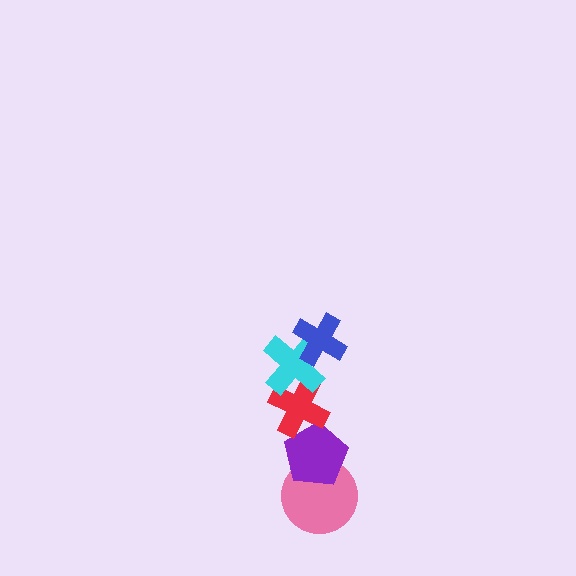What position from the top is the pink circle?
The pink circle is 5th from the top.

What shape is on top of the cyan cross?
The blue cross is on top of the cyan cross.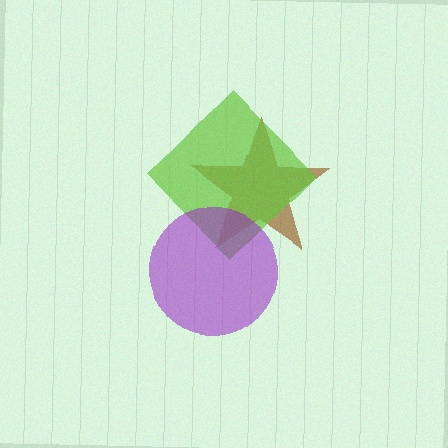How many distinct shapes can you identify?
There are 3 distinct shapes: a brown star, a lime diamond, a purple circle.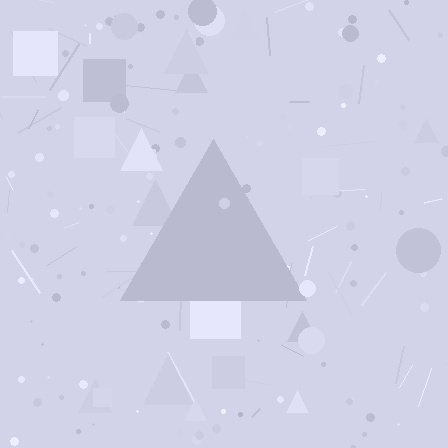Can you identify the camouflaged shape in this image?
The camouflaged shape is a triangle.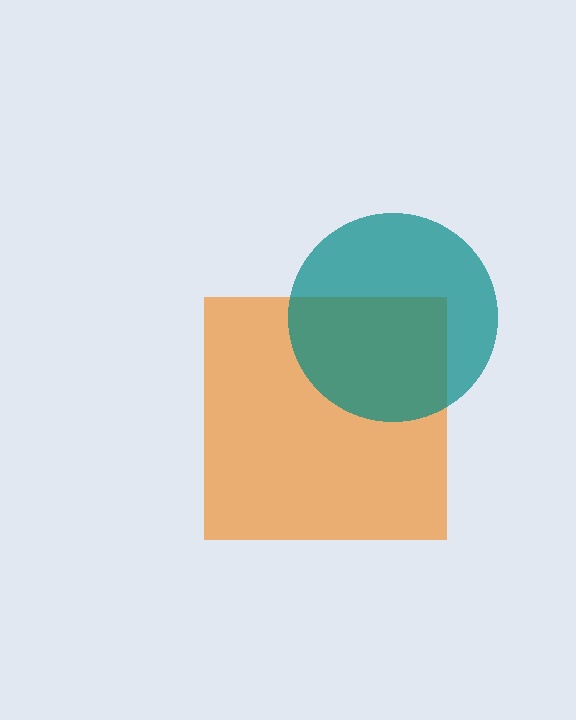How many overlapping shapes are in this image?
There are 2 overlapping shapes in the image.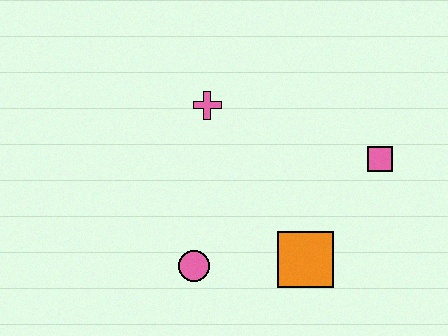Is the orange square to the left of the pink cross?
No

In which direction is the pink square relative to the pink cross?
The pink square is to the right of the pink cross.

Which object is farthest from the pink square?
The pink circle is farthest from the pink square.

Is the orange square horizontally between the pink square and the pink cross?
Yes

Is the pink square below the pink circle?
No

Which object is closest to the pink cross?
The pink circle is closest to the pink cross.